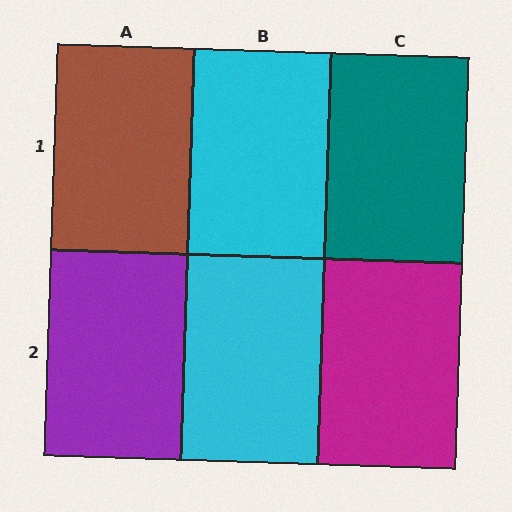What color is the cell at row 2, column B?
Cyan.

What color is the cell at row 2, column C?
Magenta.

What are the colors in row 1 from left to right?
Brown, cyan, teal.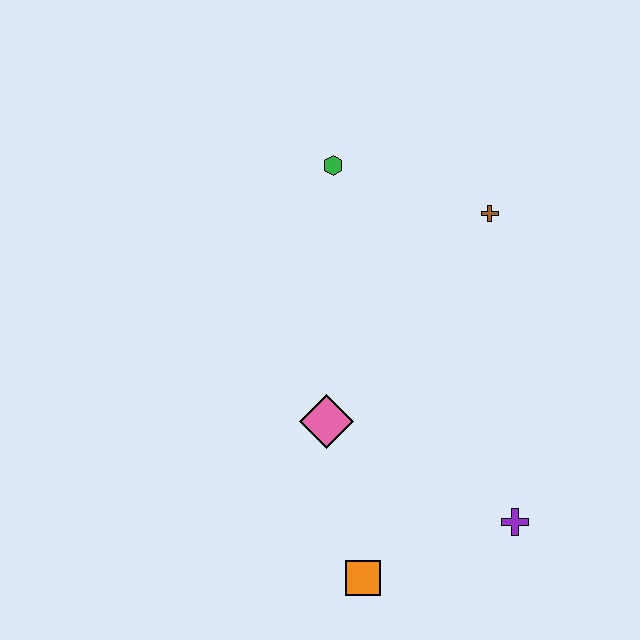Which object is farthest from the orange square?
The green hexagon is farthest from the orange square.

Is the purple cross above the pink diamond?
No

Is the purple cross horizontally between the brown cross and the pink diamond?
No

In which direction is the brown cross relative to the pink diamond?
The brown cross is above the pink diamond.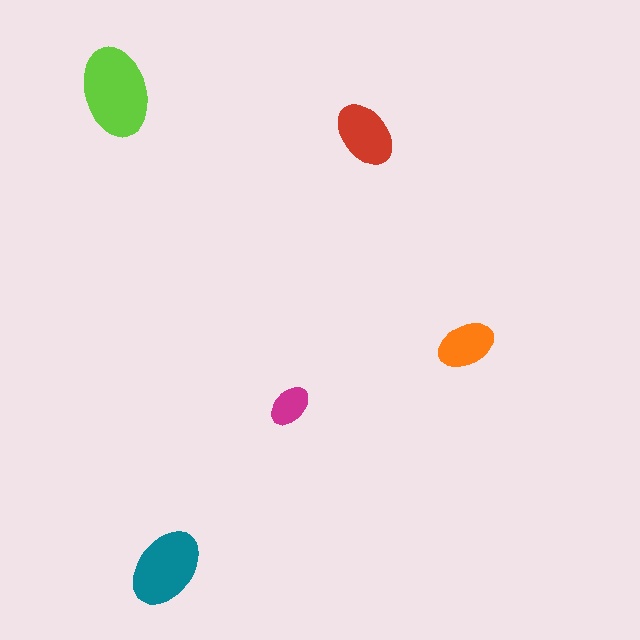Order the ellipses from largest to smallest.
the lime one, the teal one, the red one, the orange one, the magenta one.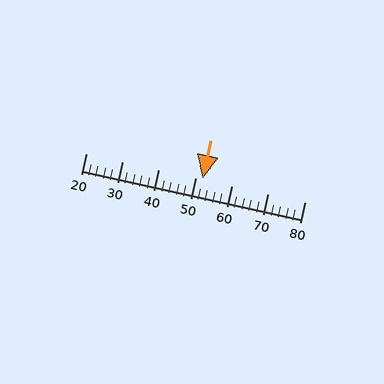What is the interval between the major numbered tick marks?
The major tick marks are spaced 10 units apart.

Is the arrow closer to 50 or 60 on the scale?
The arrow is closer to 50.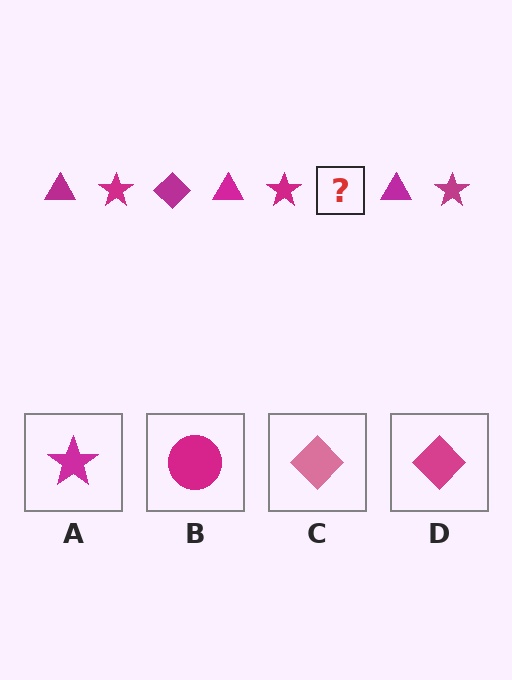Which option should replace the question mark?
Option D.